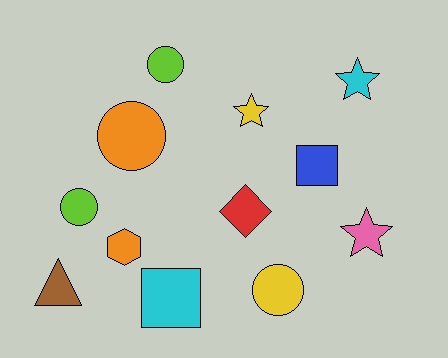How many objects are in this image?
There are 12 objects.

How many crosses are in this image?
There are no crosses.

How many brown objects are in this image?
There is 1 brown object.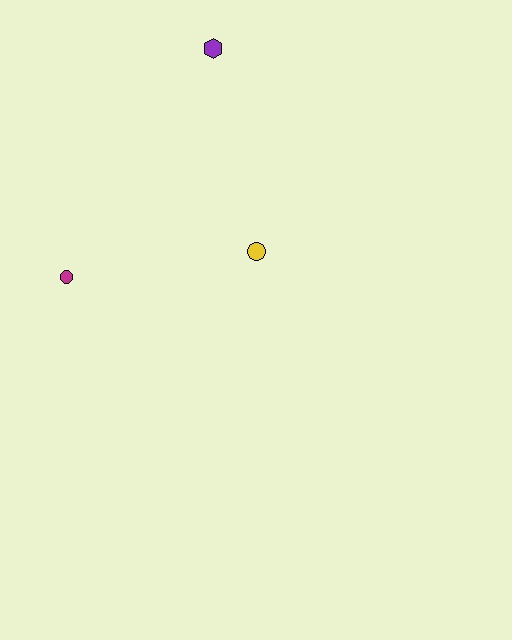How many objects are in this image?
There are 3 objects.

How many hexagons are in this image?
There is 1 hexagon.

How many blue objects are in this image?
There are no blue objects.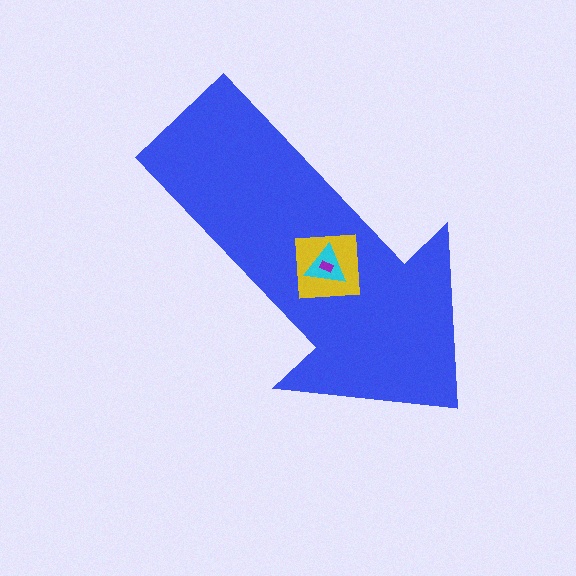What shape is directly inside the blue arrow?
The yellow square.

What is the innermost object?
The purple rectangle.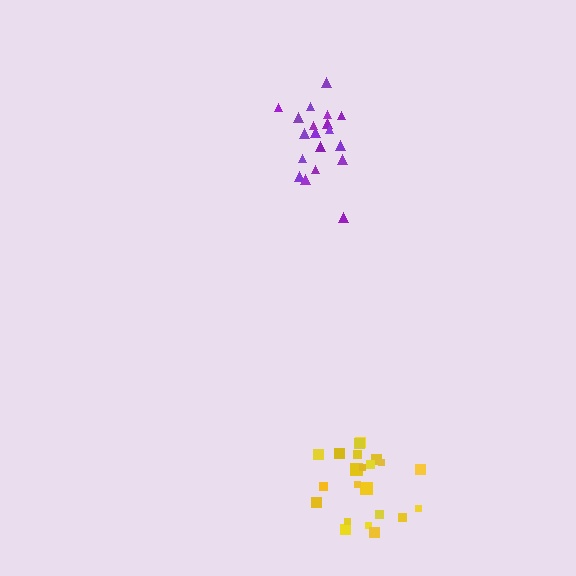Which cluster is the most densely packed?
Purple.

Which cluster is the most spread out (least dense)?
Yellow.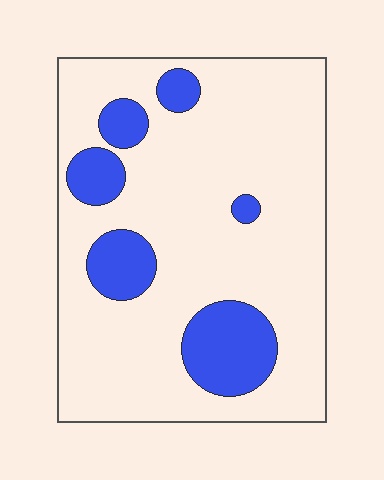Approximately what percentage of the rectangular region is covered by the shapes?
Approximately 20%.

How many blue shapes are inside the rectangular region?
6.